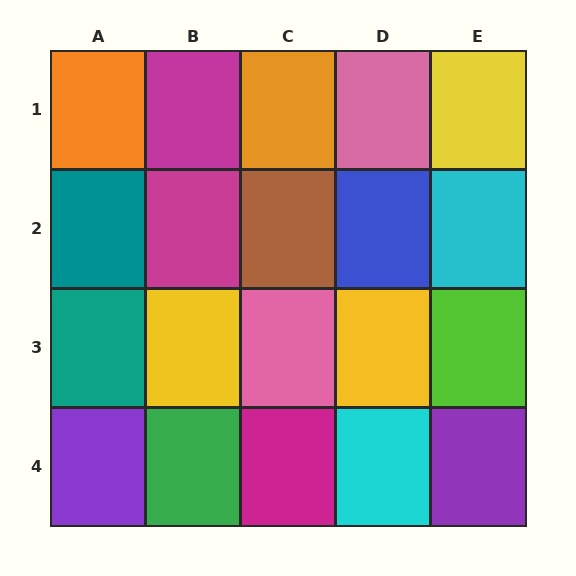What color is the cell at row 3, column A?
Teal.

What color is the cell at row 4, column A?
Purple.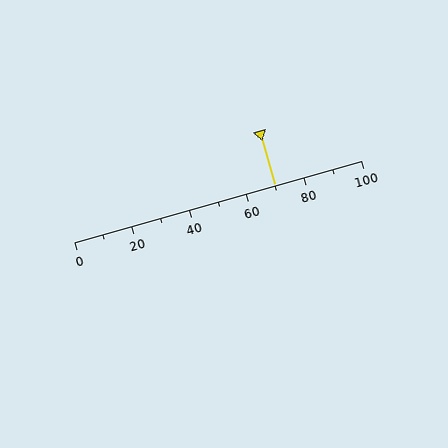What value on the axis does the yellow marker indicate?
The marker indicates approximately 70.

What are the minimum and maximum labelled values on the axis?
The axis runs from 0 to 100.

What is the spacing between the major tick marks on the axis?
The major ticks are spaced 20 apart.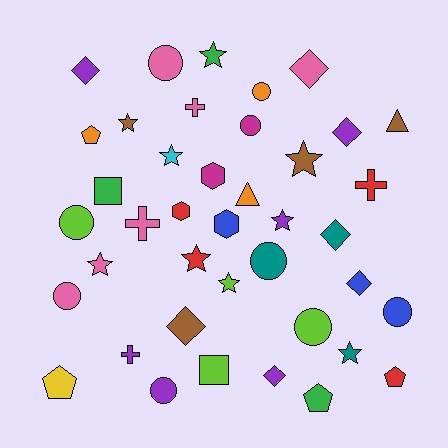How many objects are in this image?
There are 40 objects.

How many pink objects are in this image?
There are 6 pink objects.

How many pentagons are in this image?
There are 4 pentagons.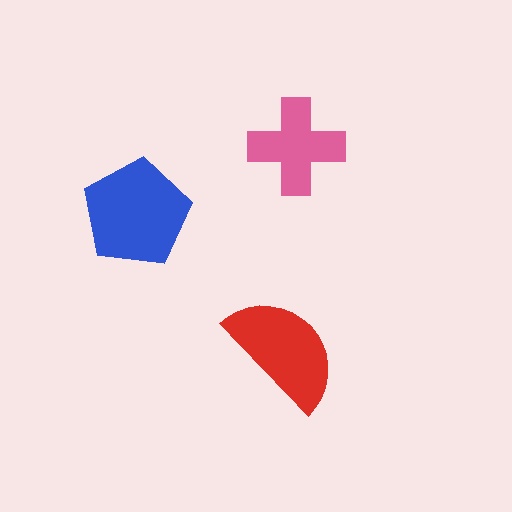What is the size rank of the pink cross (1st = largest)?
3rd.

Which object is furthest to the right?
The pink cross is rightmost.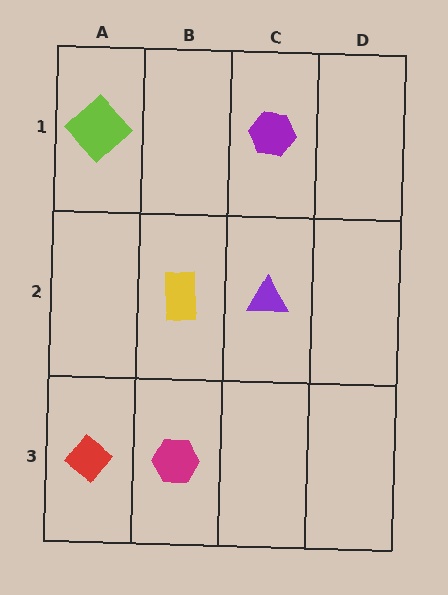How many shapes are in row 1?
2 shapes.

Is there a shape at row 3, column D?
No, that cell is empty.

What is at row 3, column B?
A magenta hexagon.